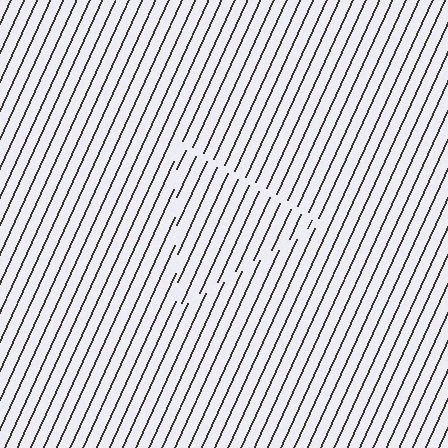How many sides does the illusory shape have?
3 sides — the line-ends trace a triangle.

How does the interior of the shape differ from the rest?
The interior of the shape contains the same grating, shifted by half a period — the contour is defined by the phase discontinuity where line-ends from the inner and outer gratings abut.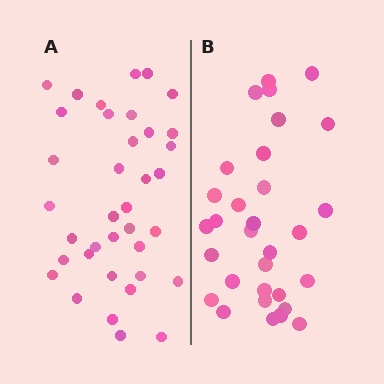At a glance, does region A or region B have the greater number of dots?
Region A (the left region) has more dots.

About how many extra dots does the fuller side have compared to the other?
Region A has about 6 more dots than region B.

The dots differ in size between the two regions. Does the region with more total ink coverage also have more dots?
No. Region B has more total ink coverage because its dots are larger, but region A actually contains more individual dots. Total area can be misleading — the number of items is what matters here.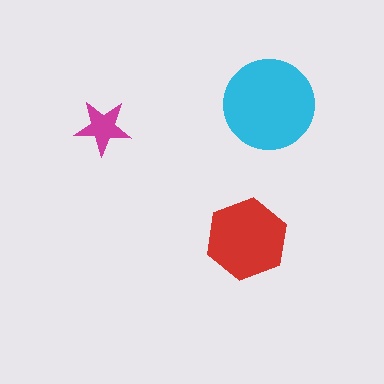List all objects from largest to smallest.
The cyan circle, the red hexagon, the magenta star.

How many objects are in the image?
There are 3 objects in the image.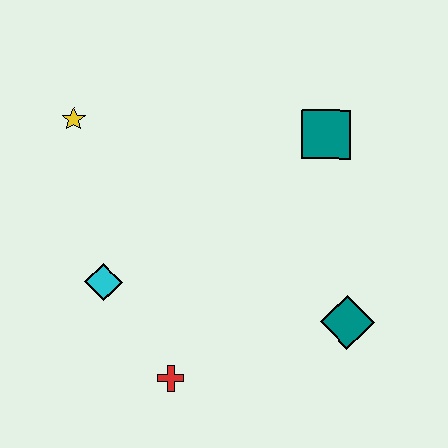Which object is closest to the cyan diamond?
The red cross is closest to the cyan diamond.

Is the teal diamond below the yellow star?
Yes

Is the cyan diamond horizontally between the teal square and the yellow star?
Yes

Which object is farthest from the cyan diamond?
The teal square is farthest from the cyan diamond.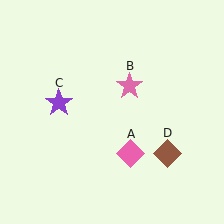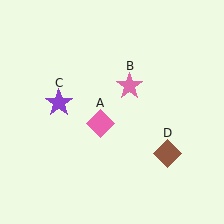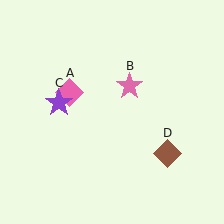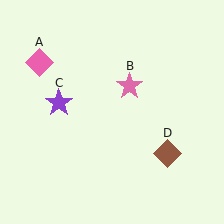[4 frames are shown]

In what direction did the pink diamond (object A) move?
The pink diamond (object A) moved up and to the left.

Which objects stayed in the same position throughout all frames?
Pink star (object B) and purple star (object C) and brown diamond (object D) remained stationary.